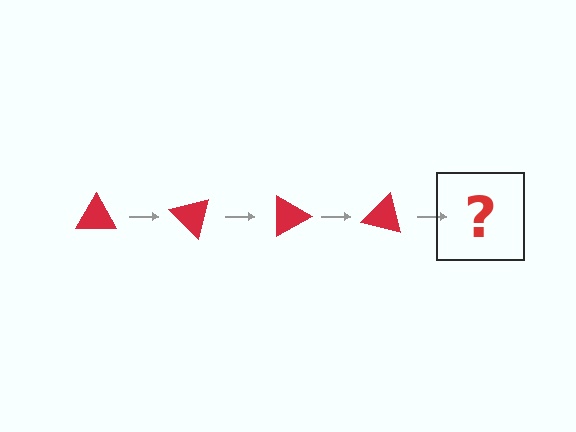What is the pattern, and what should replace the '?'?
The pattern is that the triangle rotates 45 degrees each step. The '?' should be a red triangle rotated 180 degrees.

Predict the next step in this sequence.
The next step is a red triangle rotated 180 degrees.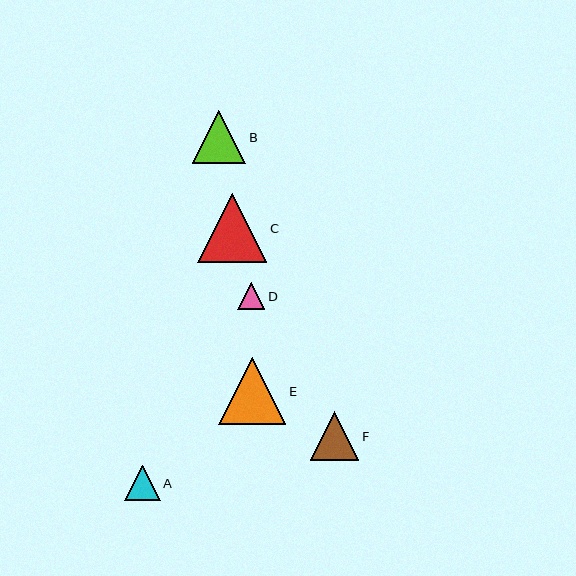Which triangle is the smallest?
Triangle D is the smallest with a size of approximately 27 pixels.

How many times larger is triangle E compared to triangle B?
Triangle E is approximately 1.3 times the size of triangle B.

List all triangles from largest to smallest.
From largest to smallest: C, E, B, F, A, D.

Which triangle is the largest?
Triangle C is the largest with a size of approximately 69 pixels.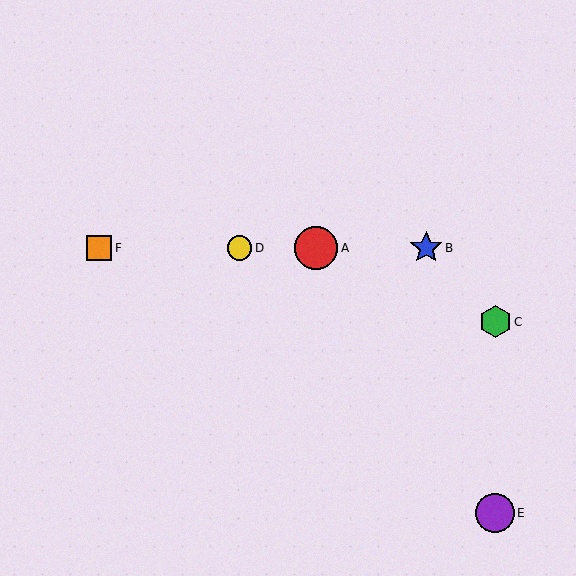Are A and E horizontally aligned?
No, A is at y≈248 and E is at y≈513.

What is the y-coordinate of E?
Object E is at y≈513.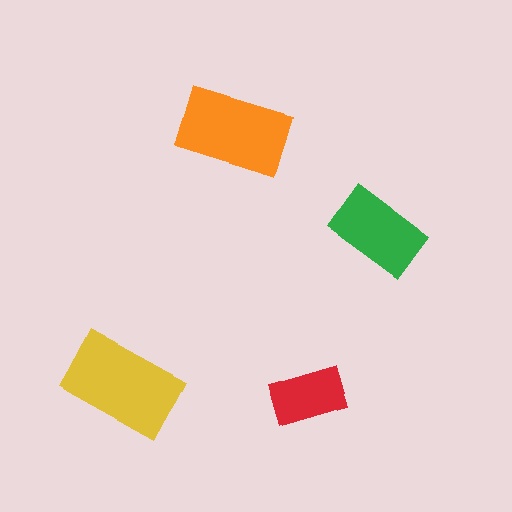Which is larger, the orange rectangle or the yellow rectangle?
The yellow one.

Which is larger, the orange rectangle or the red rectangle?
The orange one.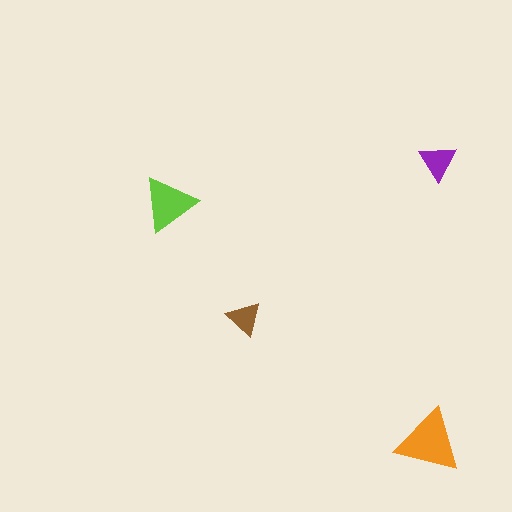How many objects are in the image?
There are 4 objects in the image.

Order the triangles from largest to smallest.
the orange one, the lime one, the purple one, the brown one.